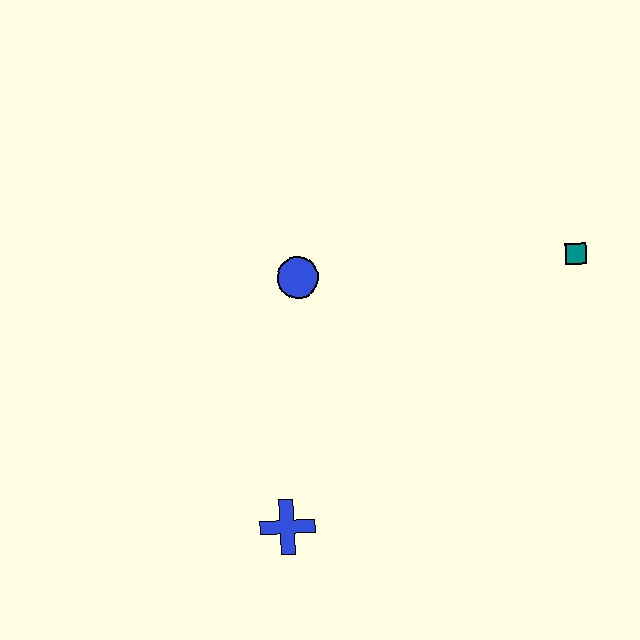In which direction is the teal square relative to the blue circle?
The teal square is to the right of the blue circle.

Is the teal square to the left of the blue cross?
No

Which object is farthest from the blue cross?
The teal square is farthest from the blue cross.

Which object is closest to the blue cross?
The blue circle is closest to the blue cross.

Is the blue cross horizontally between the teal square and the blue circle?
No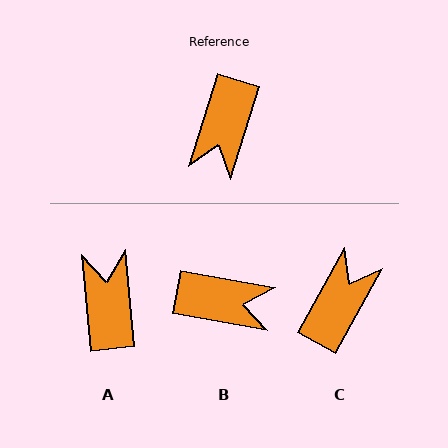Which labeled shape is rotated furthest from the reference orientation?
C, about 169 degrees away.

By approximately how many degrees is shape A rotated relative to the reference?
Approximately 157 degrees clockwise.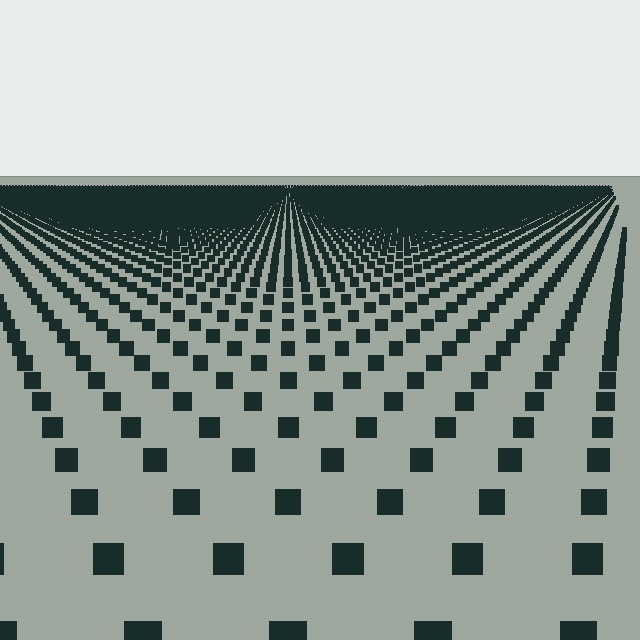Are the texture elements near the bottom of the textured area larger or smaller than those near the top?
Larger. Near the bottom, elements are closer to the viewer and appear at a bigger on-screen size.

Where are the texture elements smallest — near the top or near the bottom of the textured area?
Near the top.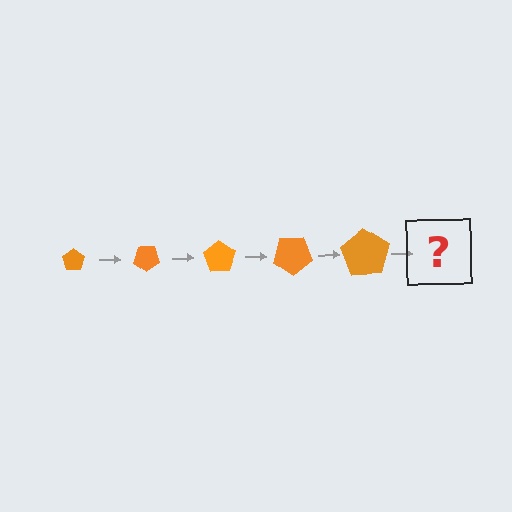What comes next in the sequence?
The next element should be a pentagon, larger than the previous one and rotated 175 degrees from the start.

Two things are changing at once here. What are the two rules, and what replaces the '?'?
The two rules are that the pentagon grows larger each step and it rotates 35 degrees each step. The '?' should be a pentagon, larger than the previous one and rotated 175 degrees from the start.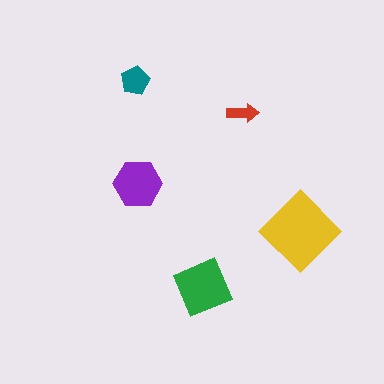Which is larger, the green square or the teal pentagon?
The green square.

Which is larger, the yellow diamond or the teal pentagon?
The yellow diamond.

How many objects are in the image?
There are 5 objects in the image.